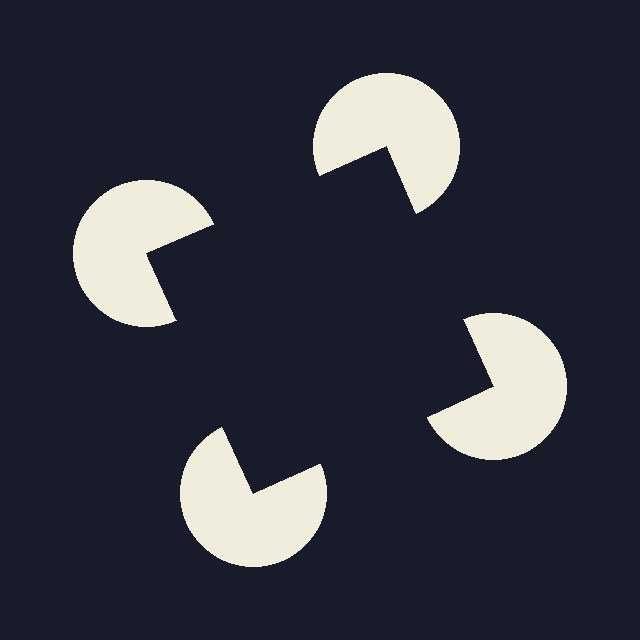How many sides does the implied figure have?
4 sides.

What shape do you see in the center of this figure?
An illusory square — its edges are inferred from the aligned wedge cuts in the pac-man discs, not physically drawn.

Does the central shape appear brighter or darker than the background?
It typically appears slightly darker than the background, even though no actual brightness change is drawn.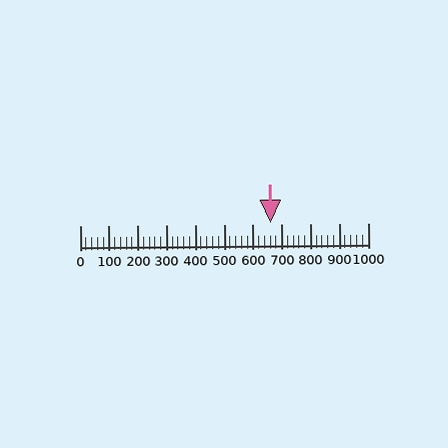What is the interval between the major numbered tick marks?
The major tick marks are spaced 100 units apart.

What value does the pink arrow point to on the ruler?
The pink arrow points to approximately 660.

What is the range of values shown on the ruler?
The ruler shows values from 0 to 1000.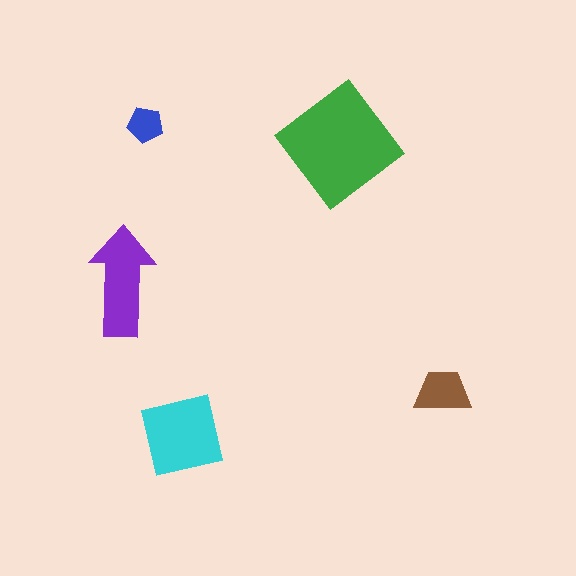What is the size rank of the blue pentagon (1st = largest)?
5th.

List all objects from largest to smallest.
The green diamond, the cyan square, the purple arrow, the brown trapezoid, the blue pentagon.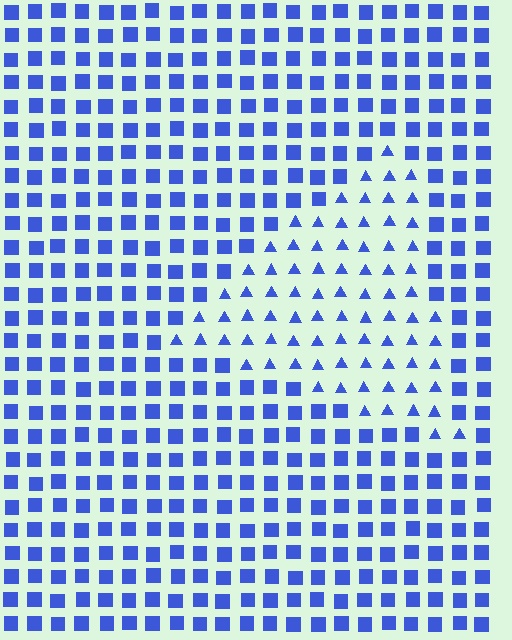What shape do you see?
I see a triangle.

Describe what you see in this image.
The image is filled with small blue elements arranged in a uniform grid. A triangle-shaped region contains triangles, while the surrounding area contains squares. The boundary is defined purely by the change in element shape.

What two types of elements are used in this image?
The image uses triangles inside the triangle region and squares outside it.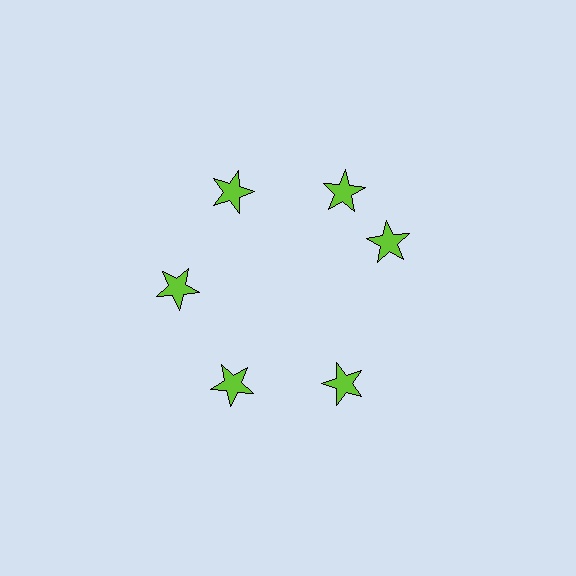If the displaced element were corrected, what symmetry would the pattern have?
It would have 6-fold rotational symmetry — the pattern would map onto itself every 60 degrees.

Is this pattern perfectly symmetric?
No. The 6 lime stars are arranged in a ring, but one element near the 3 o'clock position is rotated out of alignment along the ring, breaking the 6-fold rotational symmetry.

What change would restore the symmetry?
The symmetry would be restored by rotating it back into even spacing with its neighbors so that all 6 stars sit at equal angles and equal distance from the center.